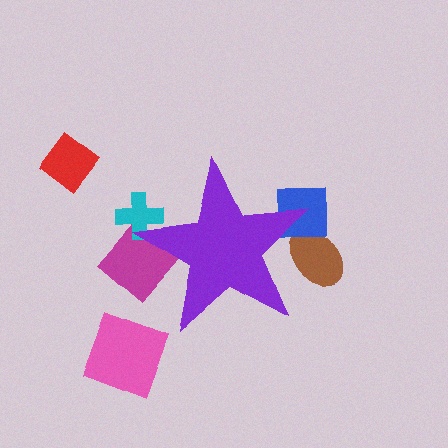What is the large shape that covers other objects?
A purple star.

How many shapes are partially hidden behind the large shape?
4 shapes are partially hidden.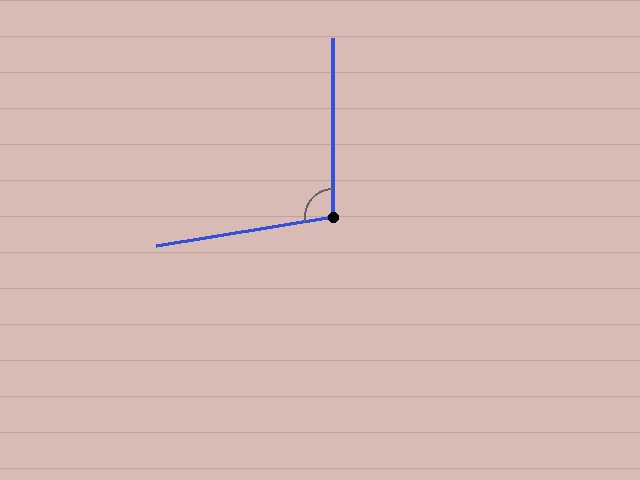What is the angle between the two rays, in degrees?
Approximately 100 degrees.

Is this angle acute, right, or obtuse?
It is obtuse.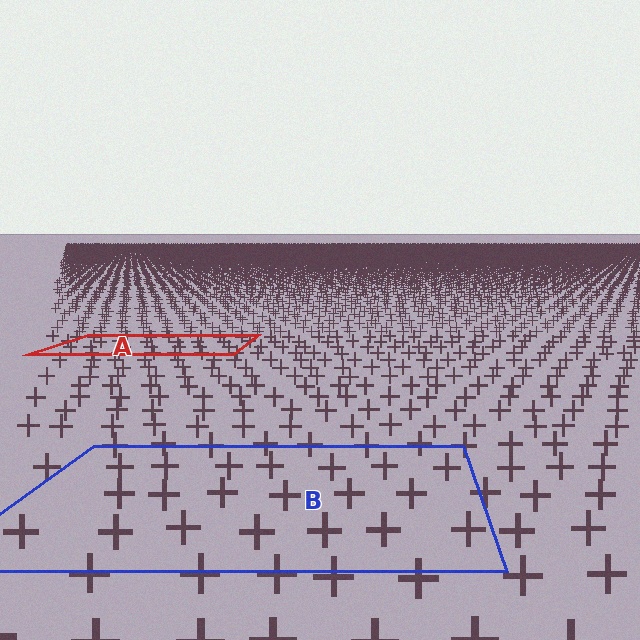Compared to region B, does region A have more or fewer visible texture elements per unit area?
Region A has more texture elements per unit area — they are packed more densely because it is farther away.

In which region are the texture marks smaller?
The texture marks are smaller in region A, because it is farther away.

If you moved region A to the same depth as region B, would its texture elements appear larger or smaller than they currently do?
They would appear larger. At a closer depth, the same texture elements are projected at a bigger on-screen size.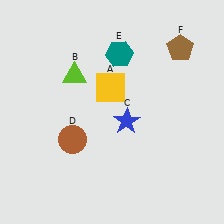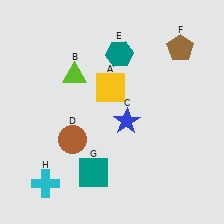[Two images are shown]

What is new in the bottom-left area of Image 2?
A cyan cross (H) was added in the bottom-left area of Image 2.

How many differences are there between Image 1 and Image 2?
There are 2 differences between the two images.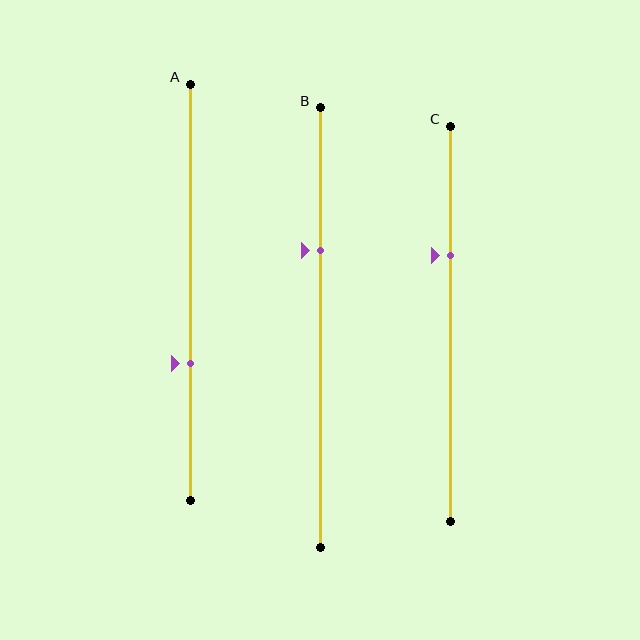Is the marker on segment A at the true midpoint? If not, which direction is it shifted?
No, the marker on segment A is shifted downward by about 17% of the segment length.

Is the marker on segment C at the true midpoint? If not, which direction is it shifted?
No, the marker on segment C is shifted upward by about 17% of the segment length.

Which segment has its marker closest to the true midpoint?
Segment A has its marker closest to the true midpoint.